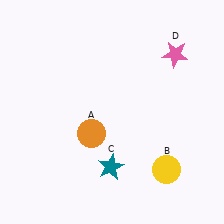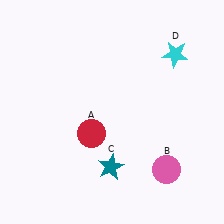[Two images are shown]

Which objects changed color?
A changed from orange to red. B changed from yellow to pink. D changed from pink to cyan.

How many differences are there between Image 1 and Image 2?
There are 3 differences between the two images.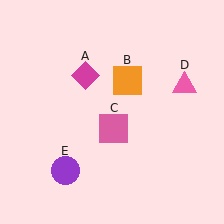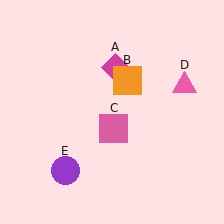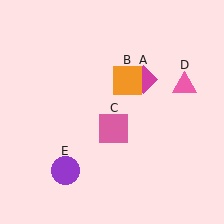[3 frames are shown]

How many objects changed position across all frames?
1 object changed position: magenta diamond (object A).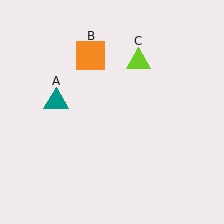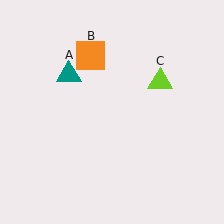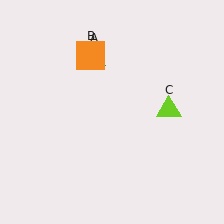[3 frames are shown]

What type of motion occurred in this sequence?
The teal triangle (object A), lime triangle (object C) rotated clockwise around the center of the scene.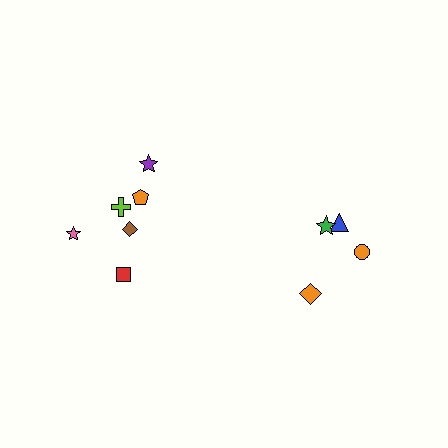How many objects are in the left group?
There are 6 objects.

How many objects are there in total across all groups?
There are 10 objects.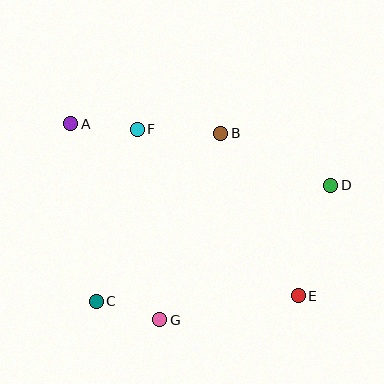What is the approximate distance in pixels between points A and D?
The distance between A and D is approximately 267 pixels.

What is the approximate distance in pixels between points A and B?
The distance between A and B is approximately 150 pixels.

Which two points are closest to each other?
Points C and G are closest to each other.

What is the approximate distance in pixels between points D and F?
The distance between D and F is approximately 201 pixels.